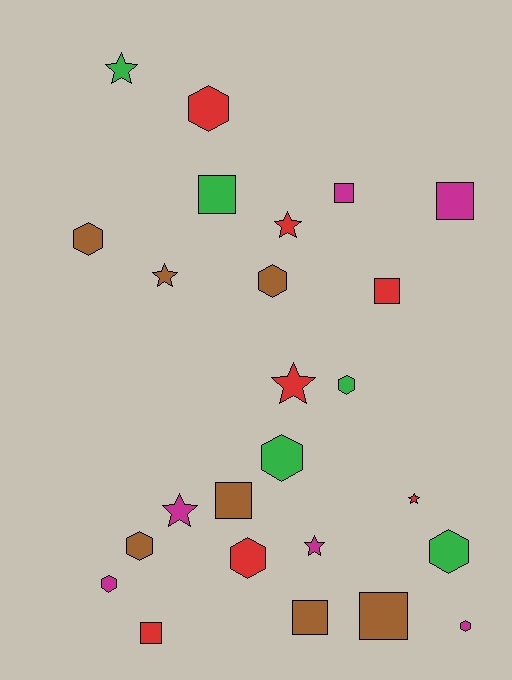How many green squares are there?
There is 1 green square.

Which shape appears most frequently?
Hexagon, with 10 objects.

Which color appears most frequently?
Red, with 7 objects.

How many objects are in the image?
There are 25 objects.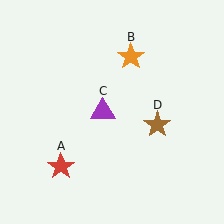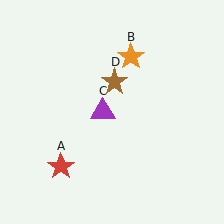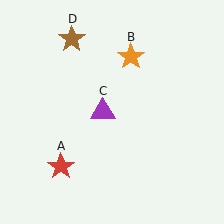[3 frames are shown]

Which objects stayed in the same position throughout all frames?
Red star (object A) and orange star (object B) and purple triangle (object C) remained stationary.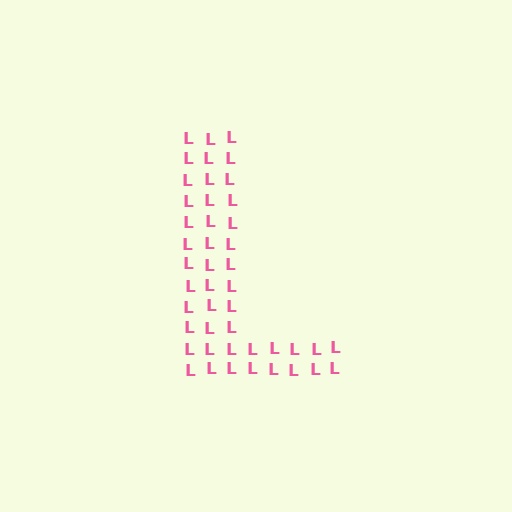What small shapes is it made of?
It is made of small letter L's.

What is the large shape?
The large shape is the letter L.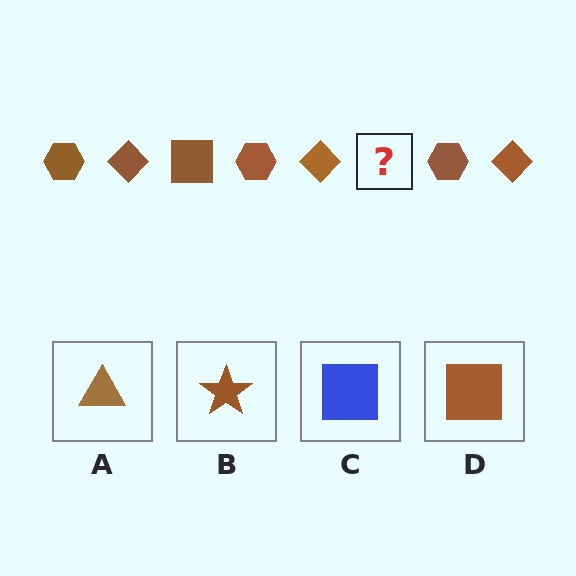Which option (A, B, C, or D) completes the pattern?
D.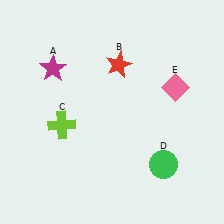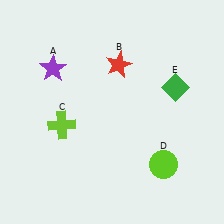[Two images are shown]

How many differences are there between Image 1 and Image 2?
There are 3 differences between the two images.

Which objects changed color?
A changed from magenta to purple. D changed from green to lime. E changed from pink to green.